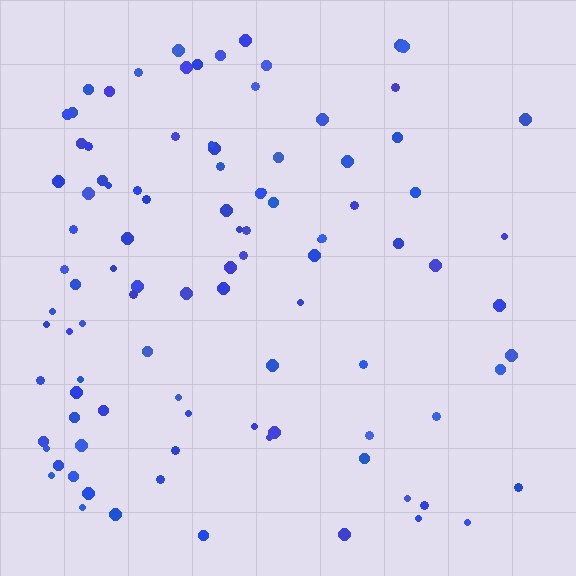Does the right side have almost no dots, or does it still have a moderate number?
Still a moderate number, just noticeably fewer than the left.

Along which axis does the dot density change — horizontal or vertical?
Horizontal.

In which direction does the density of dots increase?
From right to left, with the left side densest.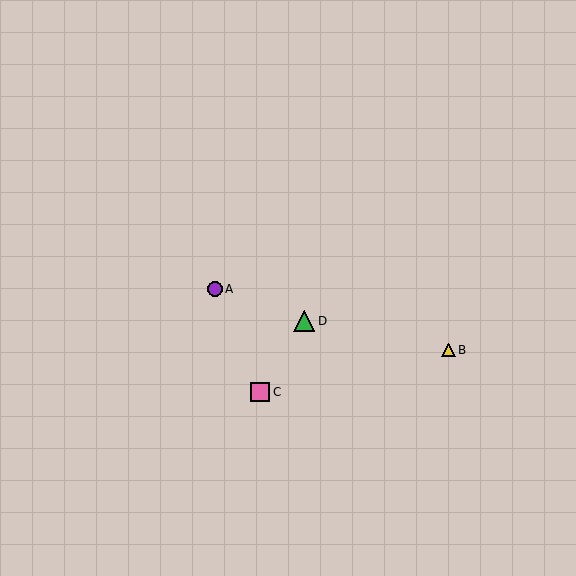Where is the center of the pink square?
The center of the pink square is at (260, 392).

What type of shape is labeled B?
Shape B is a yellow triangle.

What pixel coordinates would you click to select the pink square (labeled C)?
Click at (260, 392) to select the pink square C.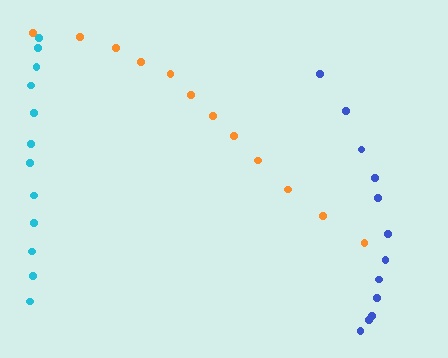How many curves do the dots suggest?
There are 3 distinct paths.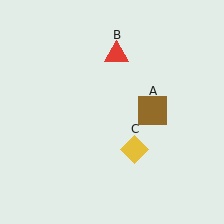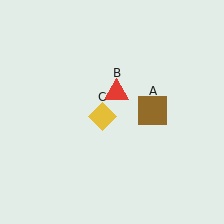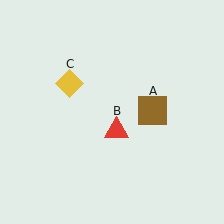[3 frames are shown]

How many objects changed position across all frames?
2 objects changed position: red triangle (object B), yellow diamond (object C).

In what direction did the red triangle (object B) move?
The red triangle (object B) moved down.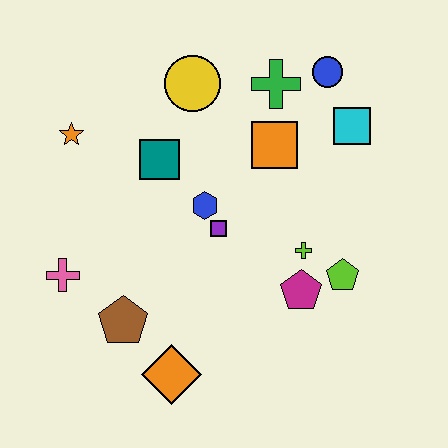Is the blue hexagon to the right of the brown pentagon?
Yes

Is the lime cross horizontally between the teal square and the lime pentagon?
Yes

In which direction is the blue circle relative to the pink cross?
The blue circle is to the right of the pink cross.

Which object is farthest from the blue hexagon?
The blue circle is farthest from the blue hexagon.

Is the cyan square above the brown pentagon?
Yes